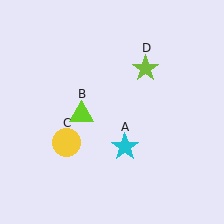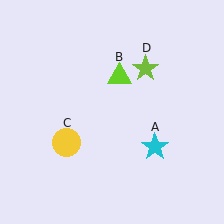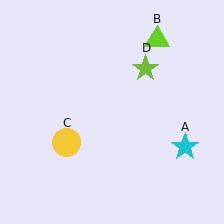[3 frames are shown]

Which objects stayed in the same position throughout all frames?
Yellow circle (object C) and lime star (object D) remained stationary.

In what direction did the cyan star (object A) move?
The cyan star (object A) moved right.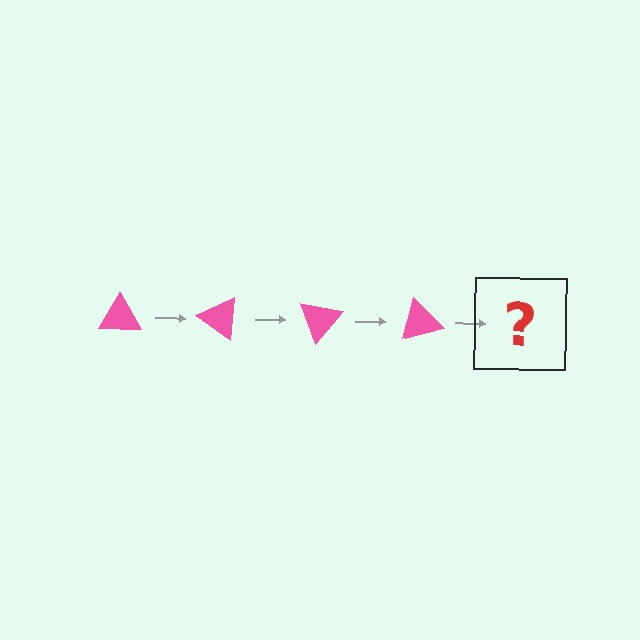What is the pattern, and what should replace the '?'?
The pattern is that the triangle rotates 35 degrees each step. The '?' should be a pink triangle rotated 140 degrees.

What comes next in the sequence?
The next element should be a pink triangle rotated 140 degrees.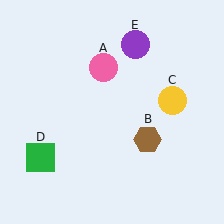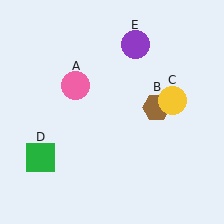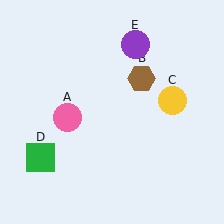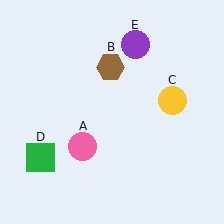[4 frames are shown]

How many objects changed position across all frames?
2 objects changed position: pink circle (object A), brown hexagon (object B).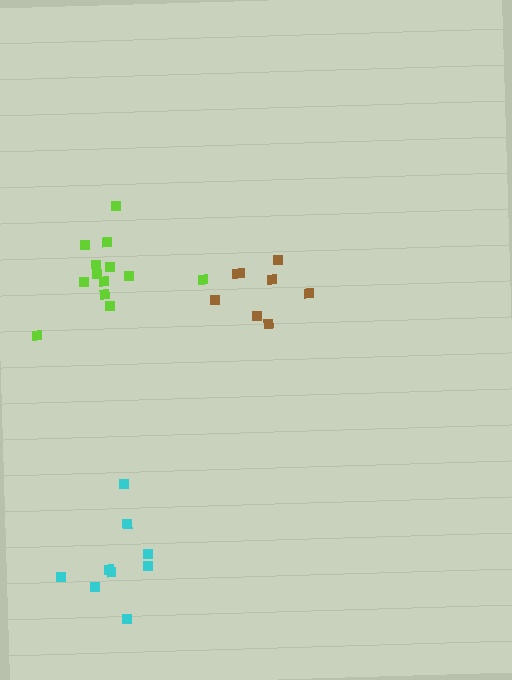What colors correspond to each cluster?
The clusters are colored: cyan, brown, lime.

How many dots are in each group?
Group 1: 9 dots, Group 2: 8 dots, Group 3: 13 dots (30 total).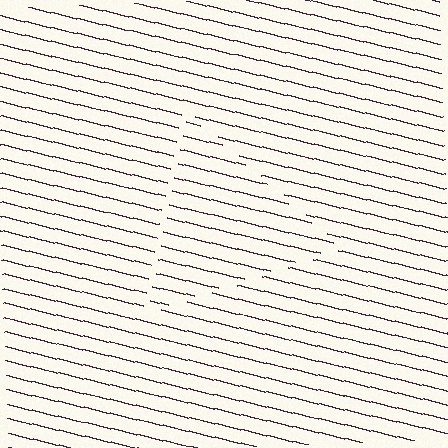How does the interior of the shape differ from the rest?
The interior of the shape contains the same grating, shifted by half a period — the contour is defined by the phase discontinuity where line-ends from the inner and outer gratings abut.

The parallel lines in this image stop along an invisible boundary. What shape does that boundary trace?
An illusory triangle. The interior of the shape contains the same grating, shifted by half a period — the contour is defined by the phase discontinuity where line-ends from the inner and outer gratings abut.